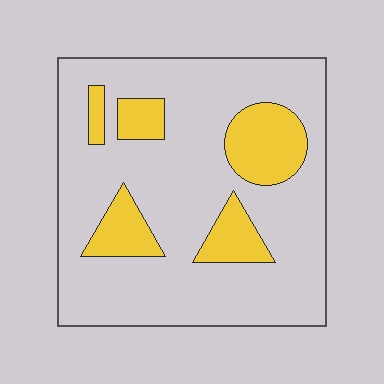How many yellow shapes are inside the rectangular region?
5.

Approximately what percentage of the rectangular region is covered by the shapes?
Approximately 20%.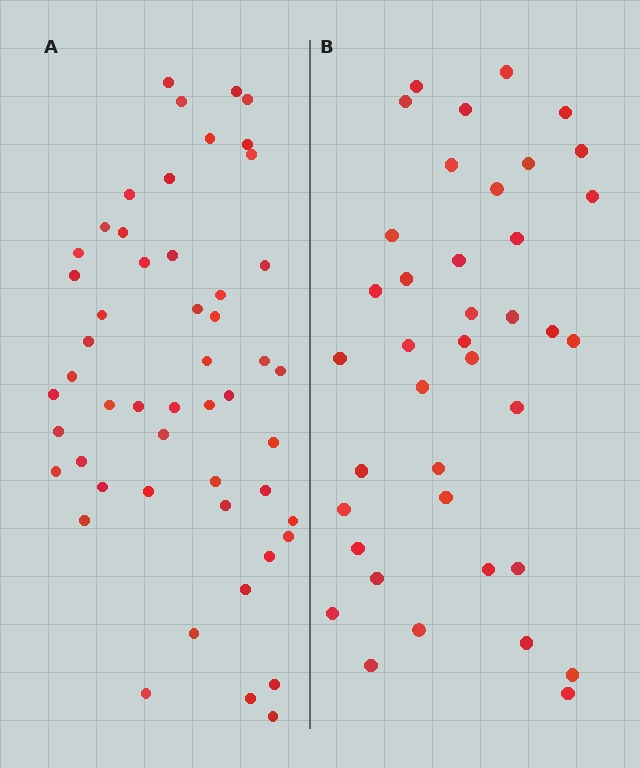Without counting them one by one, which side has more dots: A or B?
Region A (the left region) has more dots.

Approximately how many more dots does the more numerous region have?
Region A has roughly 12 or so more dots than region B.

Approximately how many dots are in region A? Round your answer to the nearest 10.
About 50 dots. (The exact count is 51, which rounds to 50.)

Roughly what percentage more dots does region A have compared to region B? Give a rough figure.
About 30% more.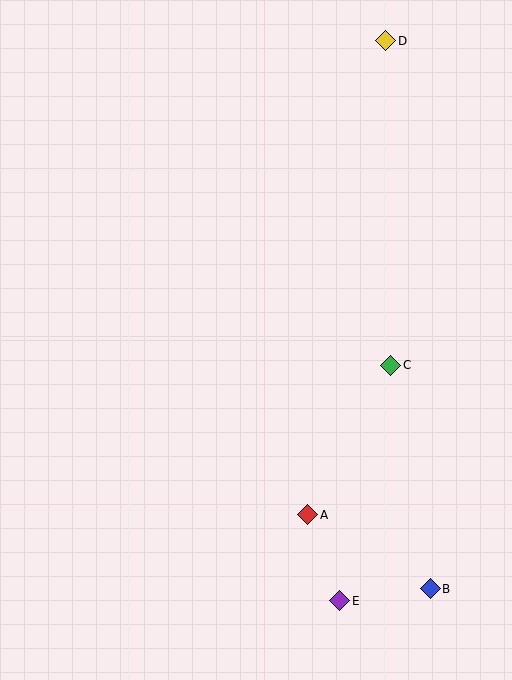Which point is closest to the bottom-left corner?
Point E is closest to the bottom-left corner.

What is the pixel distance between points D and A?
The distance between D and A is 480 pixels.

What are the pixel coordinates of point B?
Point B is at (430, 589).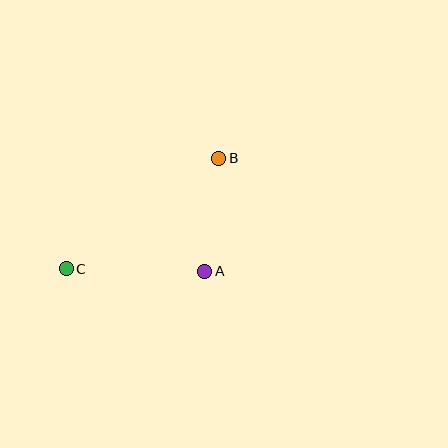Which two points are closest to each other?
Points A and B are closest to each other.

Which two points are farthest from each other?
Points B and C are farthest from each other.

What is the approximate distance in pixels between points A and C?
The distance between A and C is approximately 139 pixels.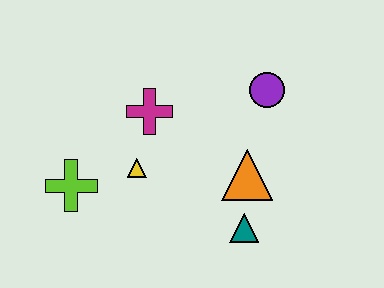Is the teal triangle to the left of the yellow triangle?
No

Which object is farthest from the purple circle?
The lime cross is farthest from the purple circle.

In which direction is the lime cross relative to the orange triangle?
The lime cross is to the left of the orange triangle.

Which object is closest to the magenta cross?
The yellow triangle is closest to the magenta cross.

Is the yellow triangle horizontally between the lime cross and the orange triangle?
Yes